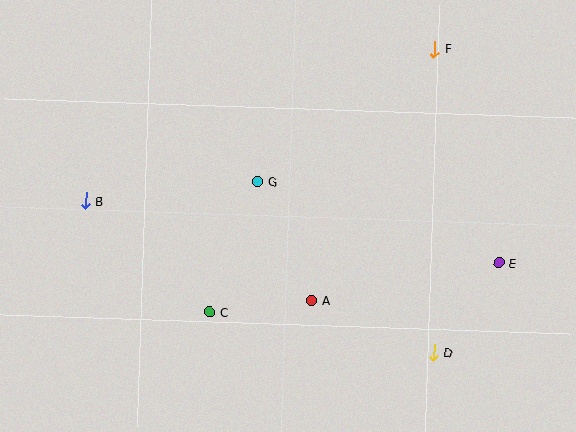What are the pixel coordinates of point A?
Point A is at (312, 301).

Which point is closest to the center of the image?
Point G at (258, 182) is closest to the center.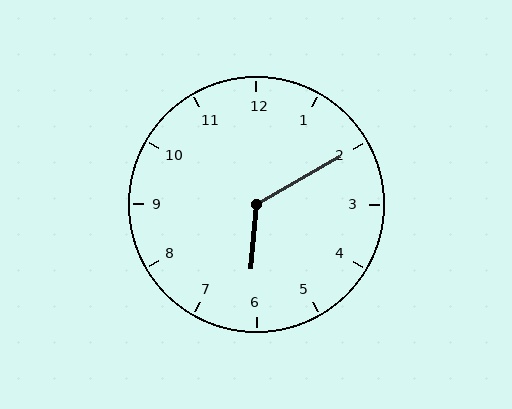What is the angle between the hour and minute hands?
Approximately 125 degrees.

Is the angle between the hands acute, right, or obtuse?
It is obtuse.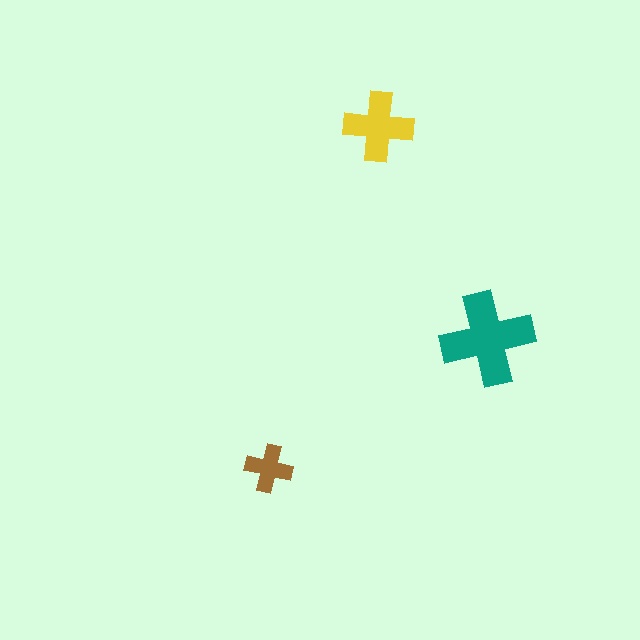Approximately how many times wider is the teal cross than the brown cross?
About 2 times wider.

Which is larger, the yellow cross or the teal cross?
The teal one.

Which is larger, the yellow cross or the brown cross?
The yellow one.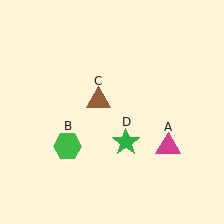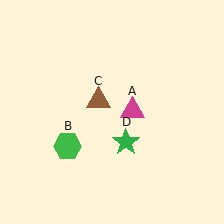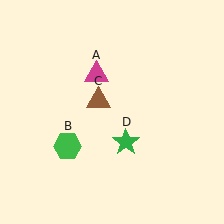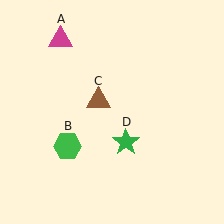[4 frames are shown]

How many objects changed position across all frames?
1 object changed position: magenta triangle (object A).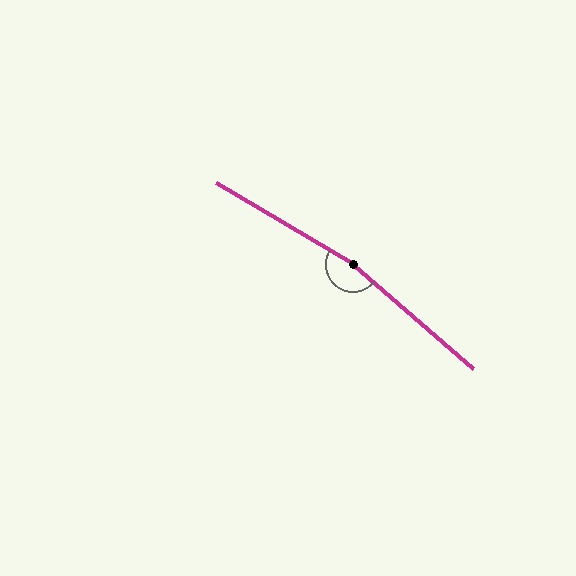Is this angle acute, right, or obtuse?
It is obtuse.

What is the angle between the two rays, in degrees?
Approximately 170 degrees.